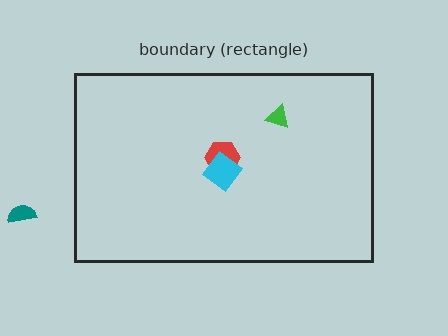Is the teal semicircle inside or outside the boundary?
Outside.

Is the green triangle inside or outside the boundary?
Inside.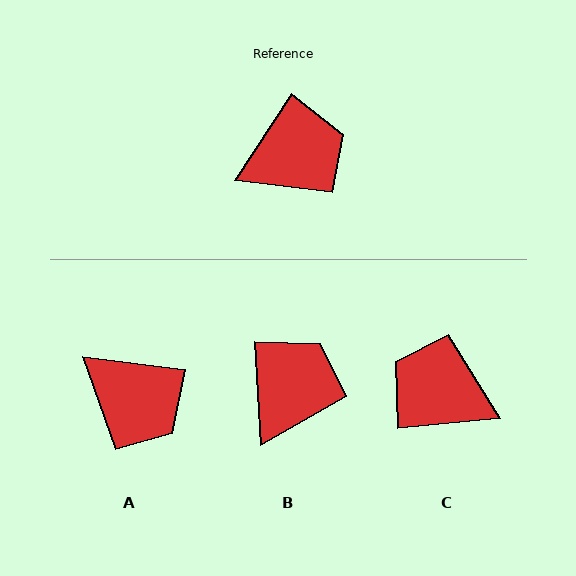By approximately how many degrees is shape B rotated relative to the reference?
Approximately 36 degrees counter-clockwise.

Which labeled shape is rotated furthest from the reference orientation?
C, about 129 degrees away.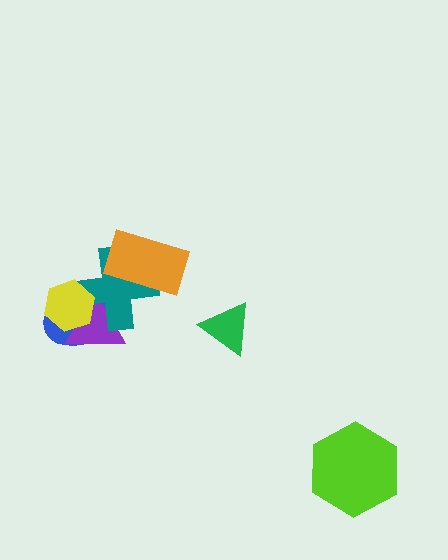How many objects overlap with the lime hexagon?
0 objects overlap with the lime hexagon.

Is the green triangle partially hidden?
No, no other shape covers it.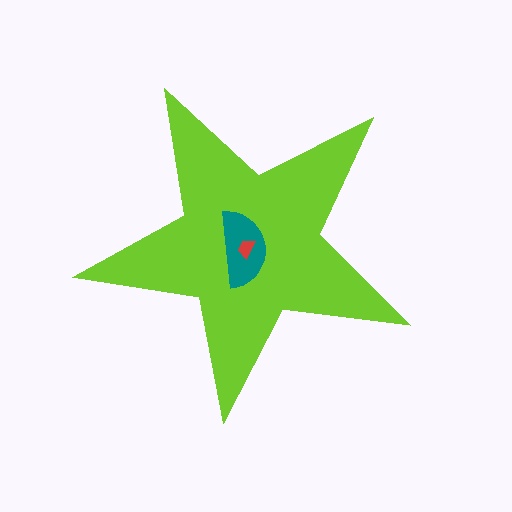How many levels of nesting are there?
3.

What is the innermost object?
The red trapezoid.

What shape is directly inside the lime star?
The teal semicircle.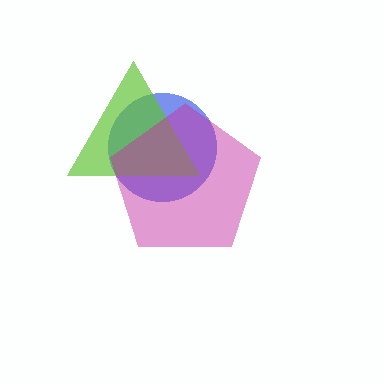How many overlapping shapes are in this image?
There are 3 overlapping shapes in the image.